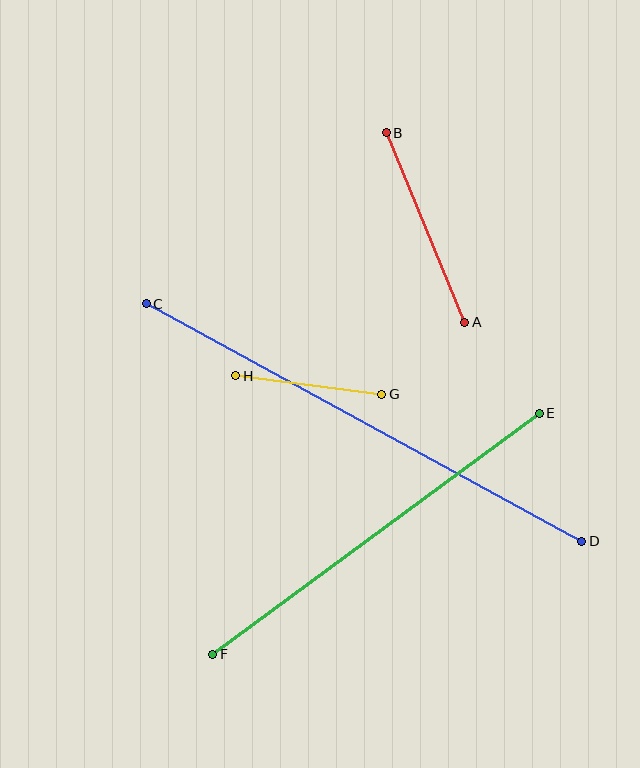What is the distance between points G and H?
The distance is approximately 147 pixels.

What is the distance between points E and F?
The distance is approximately 406 pixels.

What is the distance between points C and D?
The distance is approximately 496 pixels.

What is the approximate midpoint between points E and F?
The midpoint is at approximately (376, 534) pixels.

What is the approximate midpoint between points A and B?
The midpoint is at approximately (425, 228) pixels.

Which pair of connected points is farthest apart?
Points C and D are farthest apart.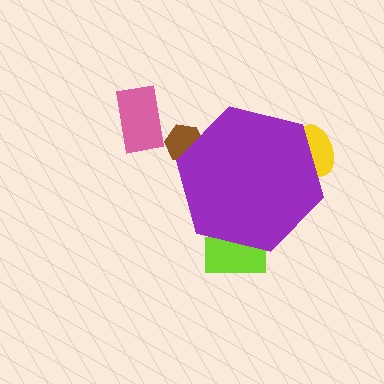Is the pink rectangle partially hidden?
No, the pink rectangle is fully visible.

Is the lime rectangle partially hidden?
Yes, the lime rectangle is partially hidden behind the purple hexagon.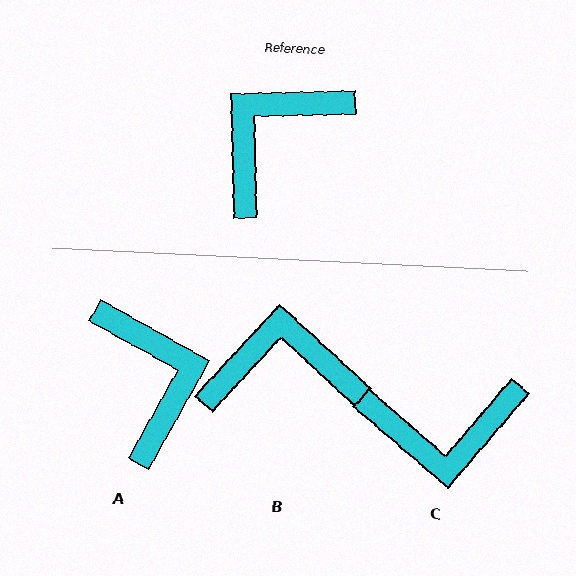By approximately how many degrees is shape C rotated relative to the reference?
Approximately 138 degrees counter-clockwise.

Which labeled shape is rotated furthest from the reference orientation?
C, about 138 degrees away.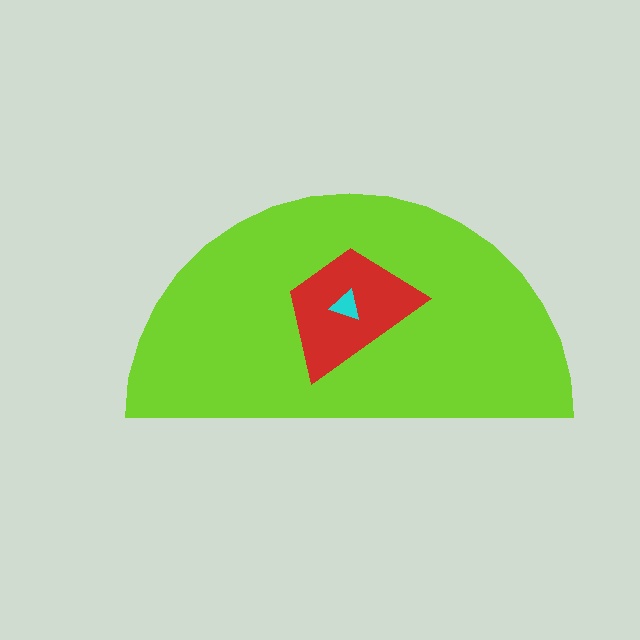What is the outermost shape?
The lime semicircle.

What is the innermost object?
The cyan triangle.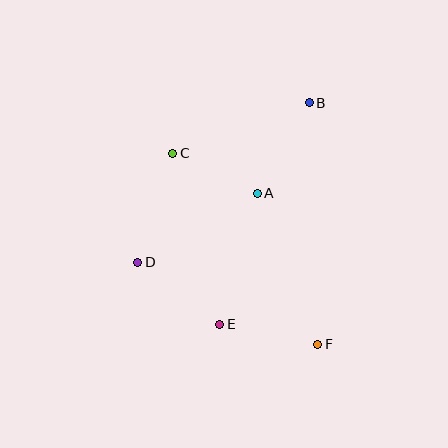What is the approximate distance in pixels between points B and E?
The distance between B and E is approximately 239 pixels.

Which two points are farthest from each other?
Points B and F are farthest from each other.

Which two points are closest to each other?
Points A and C are closest to each other.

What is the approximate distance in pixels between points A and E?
The distance between A and E is approximately 136 pixels.